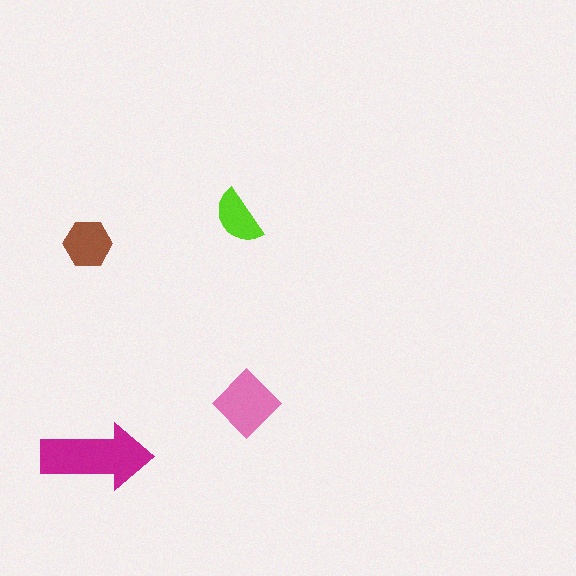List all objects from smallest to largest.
The lime semicircle, the brown hexagon, the pink diamond, the magenta arrow.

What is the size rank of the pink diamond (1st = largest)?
2nd.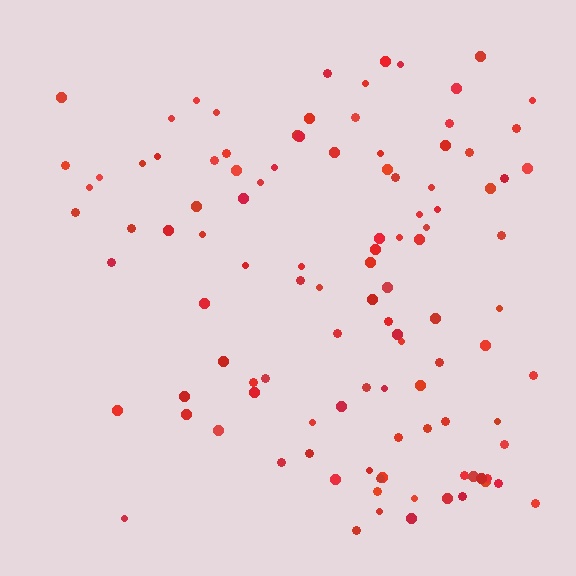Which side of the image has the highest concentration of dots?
The right.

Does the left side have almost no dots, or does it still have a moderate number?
Still a moderate number, just noticeably fewer than the right.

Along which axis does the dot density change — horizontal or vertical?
Horizontal.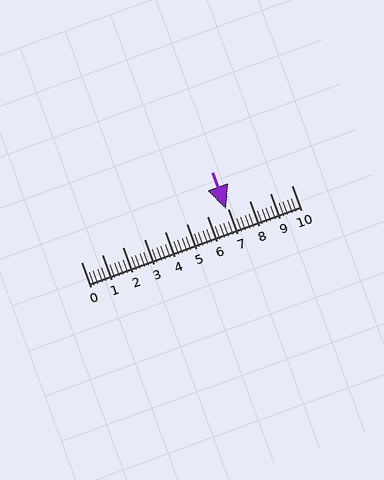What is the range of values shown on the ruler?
The ruler shows values from 0 to 10.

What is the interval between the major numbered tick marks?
The major tick marks are spaced 1 units apart.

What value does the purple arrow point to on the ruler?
The purple arrow points to approximately 6.9.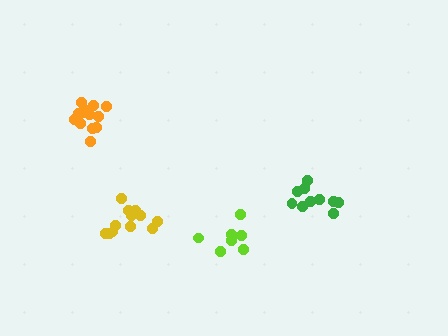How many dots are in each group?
Group 1: 10 dots, Group 2: 13 dots, Group 3: 12 dots, Group 4: 7 dots (42 total).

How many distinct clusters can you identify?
There are 4 distinct clusters.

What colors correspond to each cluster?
The clusters are colored: green, orange, yellow, lime.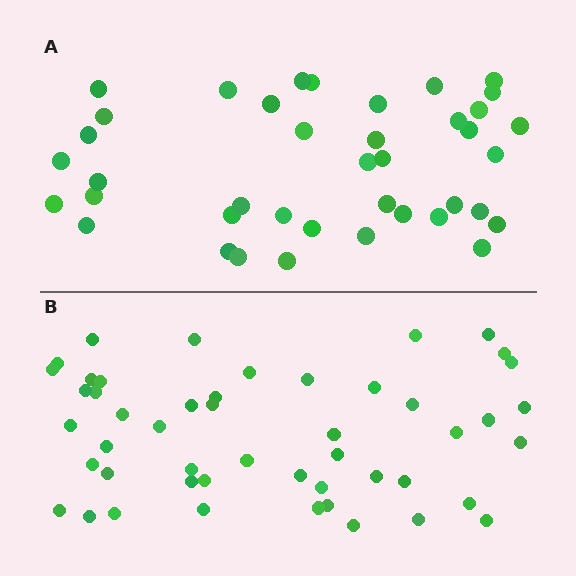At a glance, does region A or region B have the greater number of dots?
Region B (the bottom region) has more dots.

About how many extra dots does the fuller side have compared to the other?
Region B has roughly 8 or so more dots than region A.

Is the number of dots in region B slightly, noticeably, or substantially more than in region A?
Region B has only slightly more — the two regions are fairly close. The ratio is roughly 1.2 to 1.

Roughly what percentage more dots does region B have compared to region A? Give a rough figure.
About 20% more.